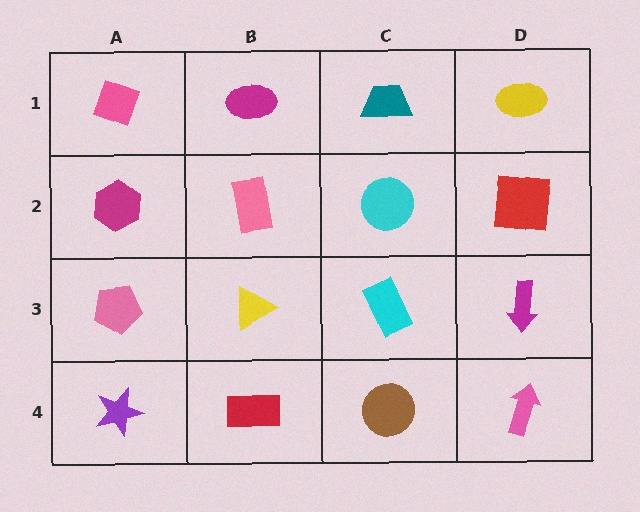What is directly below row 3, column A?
A purple star.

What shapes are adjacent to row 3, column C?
A cyan circle (row 2, column C), a brown circle (row 4, column C), a yellow triangle (row 3, column B), a magenta arrow (row 3, column D).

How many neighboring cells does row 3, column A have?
3.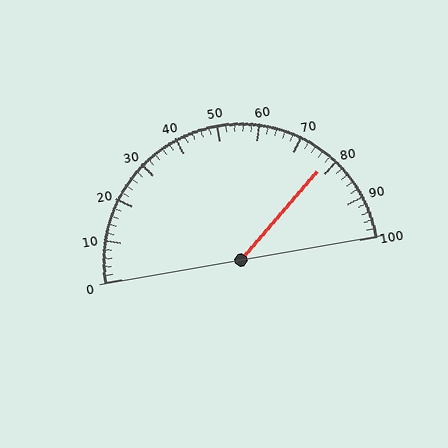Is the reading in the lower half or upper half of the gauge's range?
The reading is in the upper half of the range (0 to 100).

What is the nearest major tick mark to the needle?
The nearest major tick mark is 80.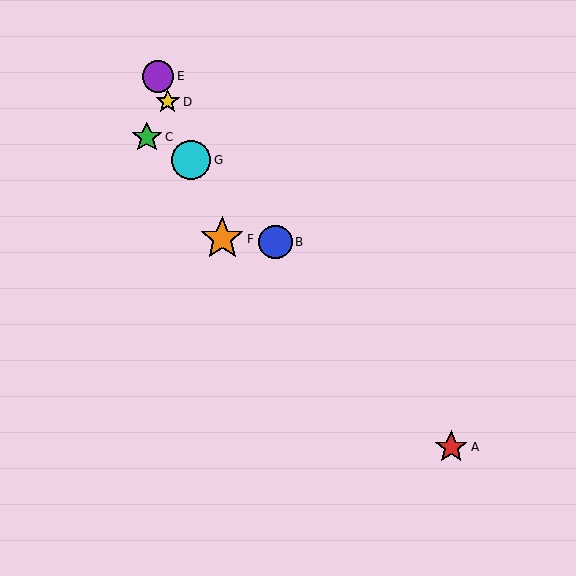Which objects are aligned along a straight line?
Objects D, E, F, G are aligned along a straight line.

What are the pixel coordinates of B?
Object B is at (275, 242).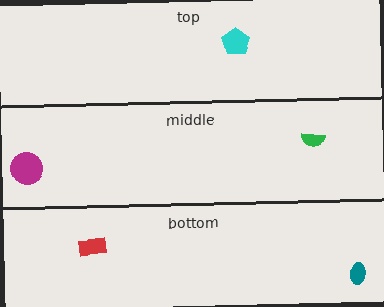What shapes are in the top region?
The cyan pentagon.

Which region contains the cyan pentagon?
The top region.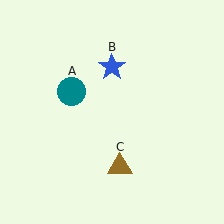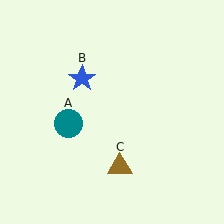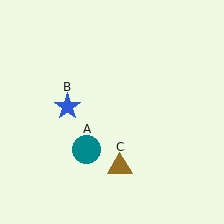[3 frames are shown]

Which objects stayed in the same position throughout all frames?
Brown triangle (object C) remained stationary.